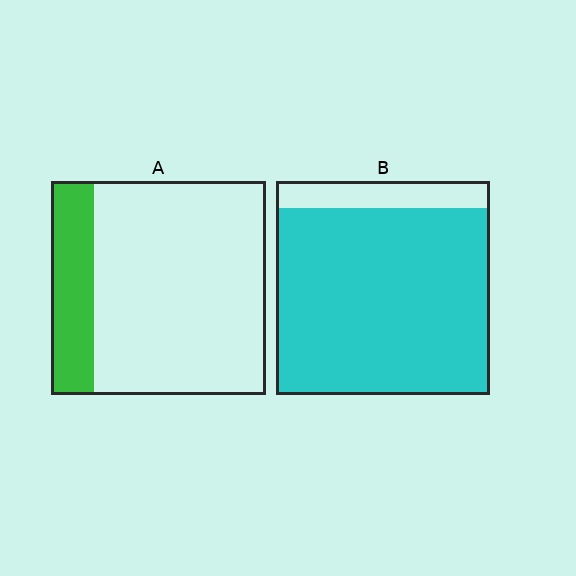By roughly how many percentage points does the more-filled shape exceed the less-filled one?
By roughly 65 percentage points (B over A).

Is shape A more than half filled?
No.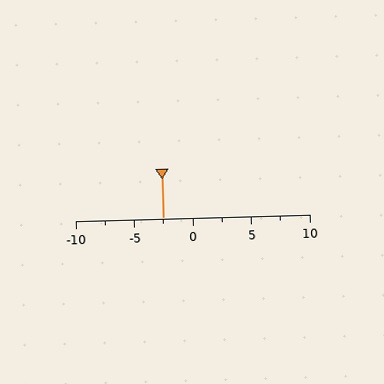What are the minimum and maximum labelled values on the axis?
The axis runs from -10 to 10.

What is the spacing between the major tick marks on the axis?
The major ticks are spaced 5 apart.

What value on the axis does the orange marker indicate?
The marker indicates approximately -2.5.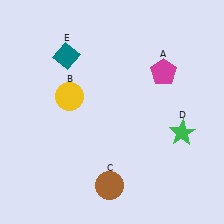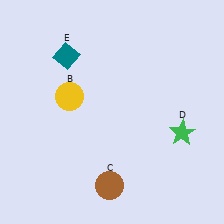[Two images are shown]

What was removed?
The magenta pentagon (A) was removed in Image 2.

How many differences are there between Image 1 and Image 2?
There is 1 difference between the two images.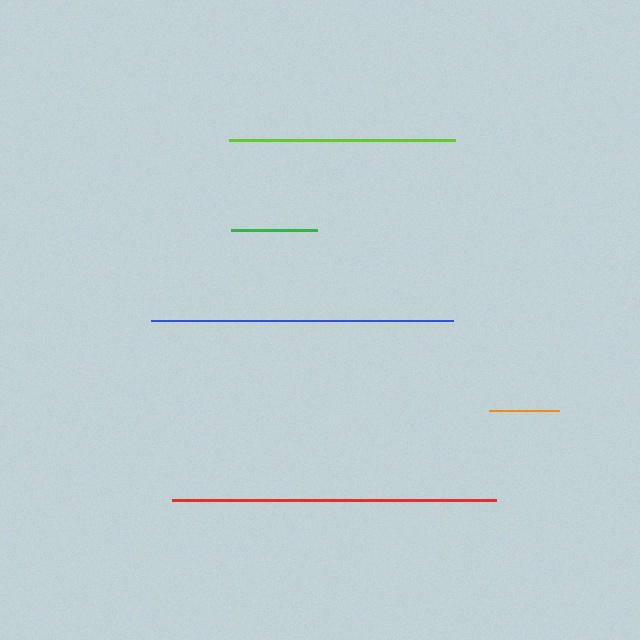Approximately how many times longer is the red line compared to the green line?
The red line is approximately 3.8 times the length of the green line.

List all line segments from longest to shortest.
From longest to shortest: red, blue, lime, green, orange.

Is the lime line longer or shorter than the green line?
The lime line is longer than the green line.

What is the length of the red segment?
The red segment is approximately 325 pixels long.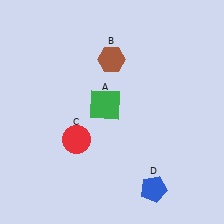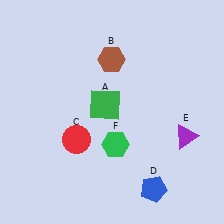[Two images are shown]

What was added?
A purple triangle (E), a green hexagon (F) were added in Image 2.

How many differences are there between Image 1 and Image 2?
There are 2 differences between the two images.